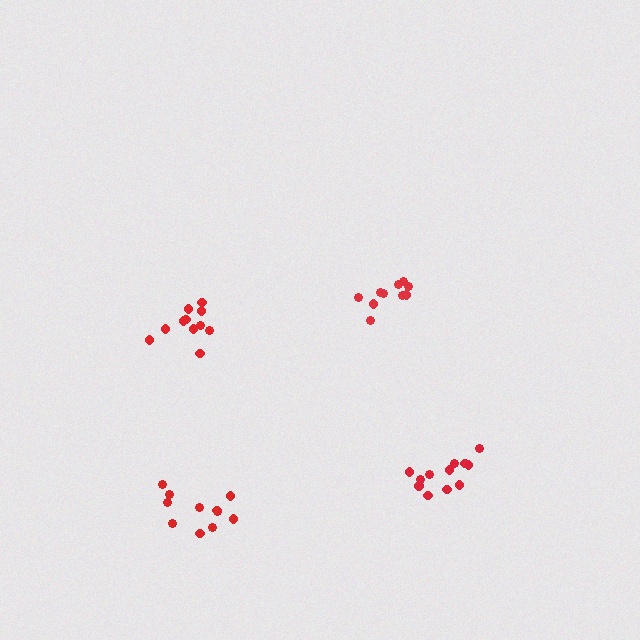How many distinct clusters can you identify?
There are 4 distinct clusters.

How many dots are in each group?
Group 1: 10 dots, Group 2: 12 dots, Group 3: 11 dots, Group 4: 11 dots (44 total).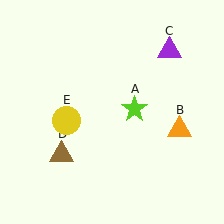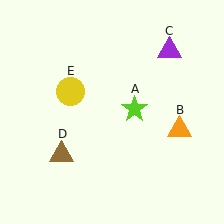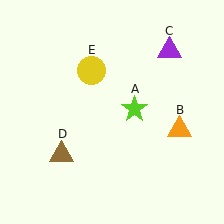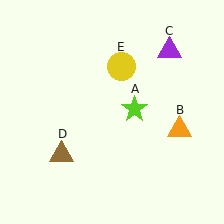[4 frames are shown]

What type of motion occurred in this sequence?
The yellow circle (object E) rotated clockwise around the center of the scene.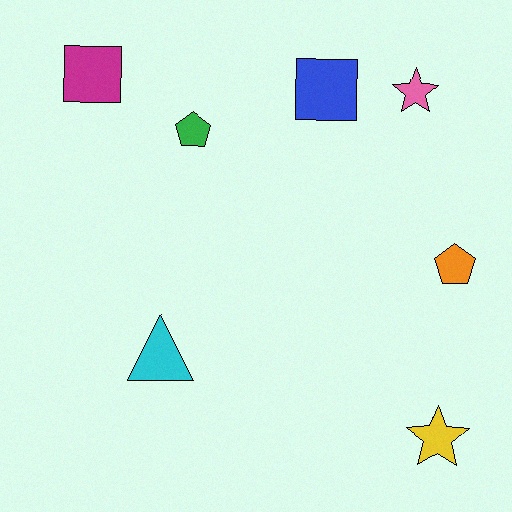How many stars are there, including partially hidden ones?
There are 2 stars.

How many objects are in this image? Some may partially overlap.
There are 7 objects.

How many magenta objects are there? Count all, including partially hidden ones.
There is 1 magenta object.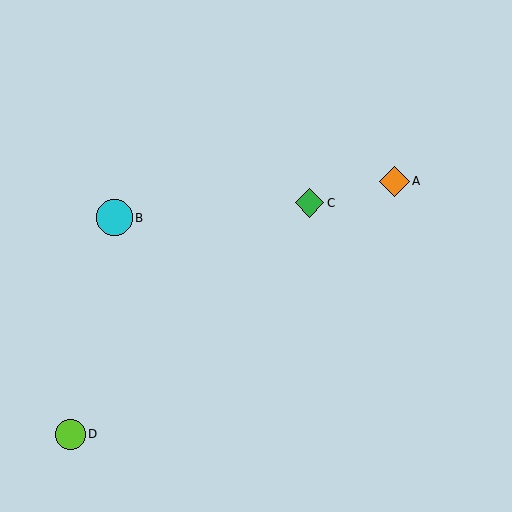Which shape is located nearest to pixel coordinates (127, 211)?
The cyan circle (labeled B) at (114, 218) is nearest to that location.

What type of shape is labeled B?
Shape B is a cyan circle.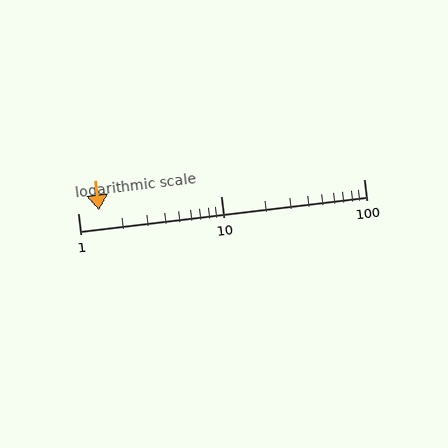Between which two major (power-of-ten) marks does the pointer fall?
The pointer is between 1 and 10.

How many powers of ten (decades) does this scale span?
The scale spans 2 decades, from 1 to 100.